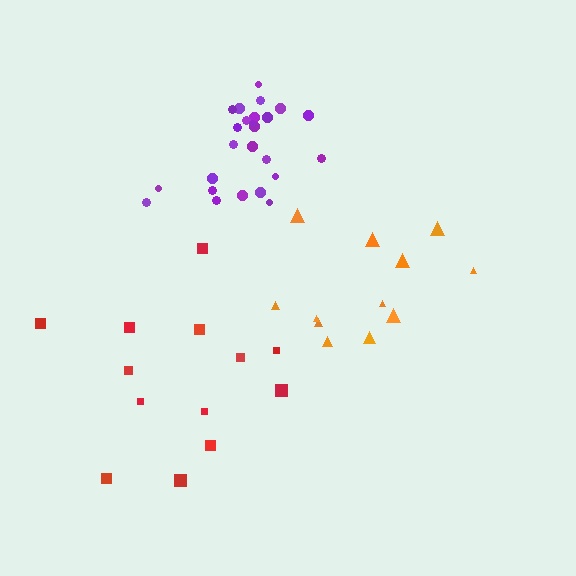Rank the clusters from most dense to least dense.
purple, orange, red.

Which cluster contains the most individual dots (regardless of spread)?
Purple (25).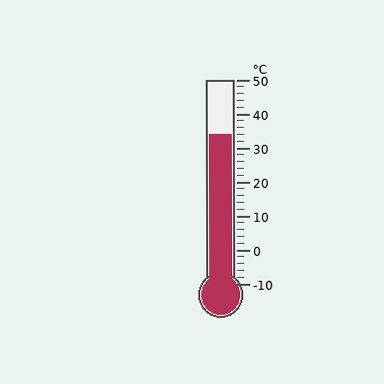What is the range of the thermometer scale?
The thermometer scale ranges from -10°C to 50°C.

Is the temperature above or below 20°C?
The temperature is above 20°C.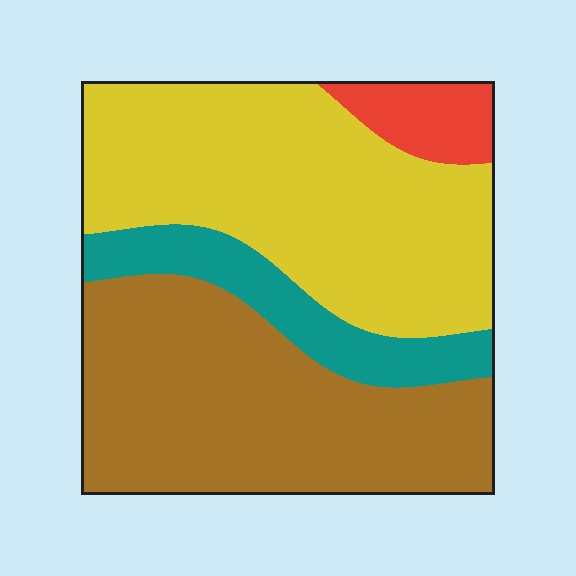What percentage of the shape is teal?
Teal takes up about one eighth (1/8) of the shape.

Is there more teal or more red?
Teal.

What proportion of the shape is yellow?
Yellow takes up about two fifths (2/5) of the shape.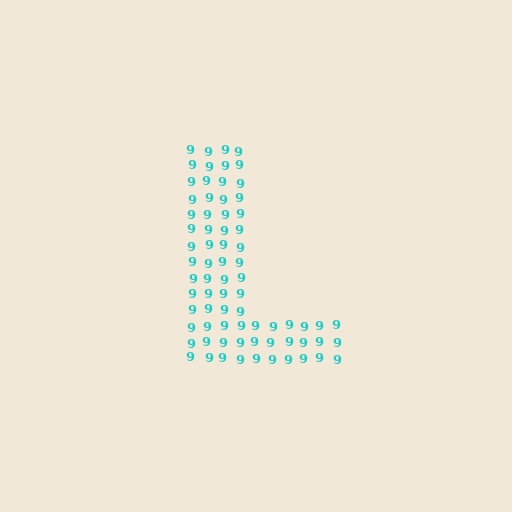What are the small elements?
The small elements are digit 9's.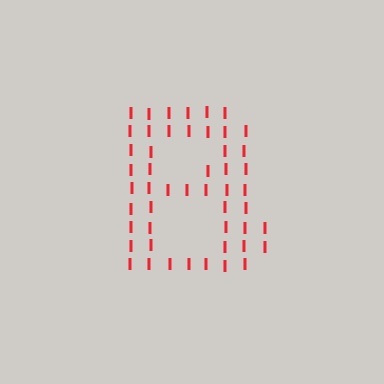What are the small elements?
The small elements are letter I's.